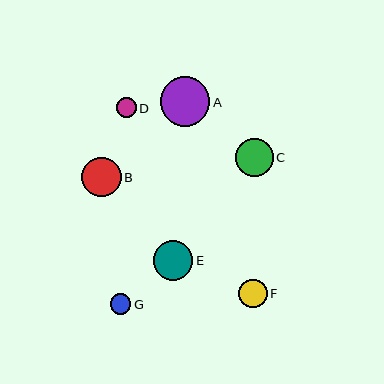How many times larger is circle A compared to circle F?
Circle A is approximately 1.7 times the size of circle F.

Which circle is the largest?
Circle A is the largest with a size of approximately 49 pixels.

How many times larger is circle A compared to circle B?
Circle A is approximately 1.3 times the size of circle B.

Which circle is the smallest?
Circle D is the smallest with a size of approximately 20 pixels.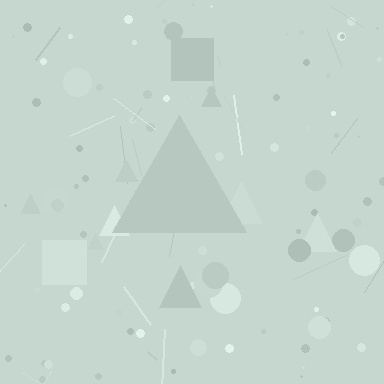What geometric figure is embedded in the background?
A triangle is embedded in the background.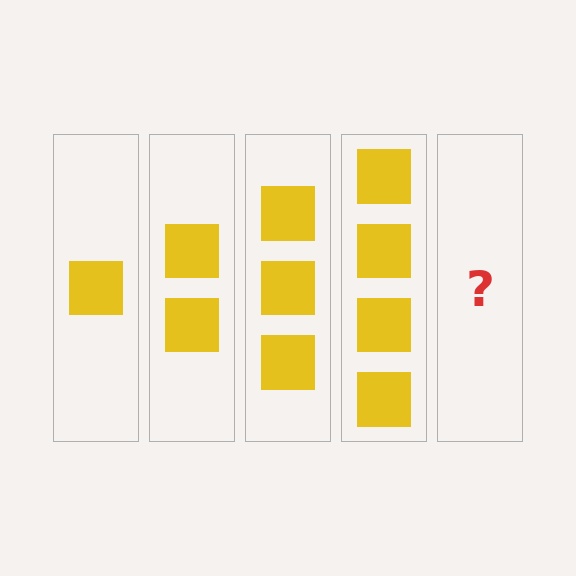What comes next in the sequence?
The next element should be 5 squares.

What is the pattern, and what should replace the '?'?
The pattern is that each step adds one more square. The '?' should be 5 squares.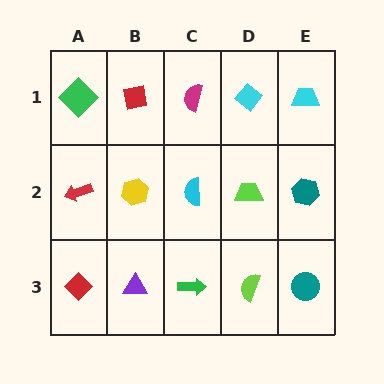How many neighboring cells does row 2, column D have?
4.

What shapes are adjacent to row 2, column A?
A green diamond (row 1, column A), a red diamond (row 3, column A), a yellow hexagon (row 2, column B).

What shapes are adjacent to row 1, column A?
A red arrow (row 2, column A), a red square (row 1, column B).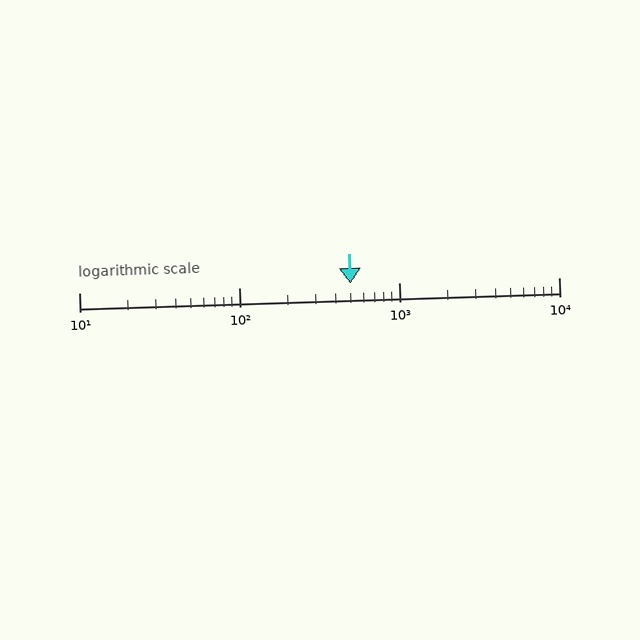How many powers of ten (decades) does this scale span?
The scale spans 3 decades, from 10 to 10000.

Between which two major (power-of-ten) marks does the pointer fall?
The pointer is between 100 and 1000.